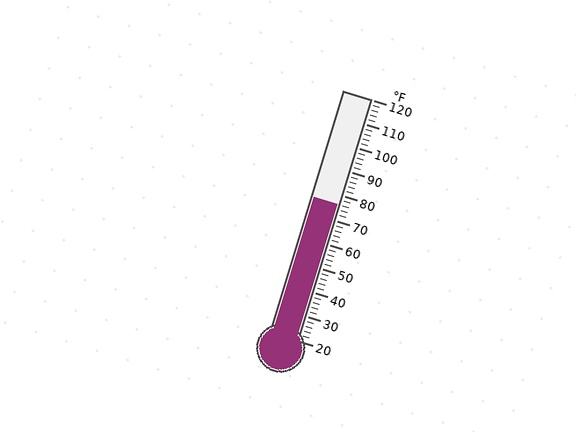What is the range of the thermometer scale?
The thermometer scale ranges from 20°F to 120°F.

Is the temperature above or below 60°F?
The temperature is above 60°F.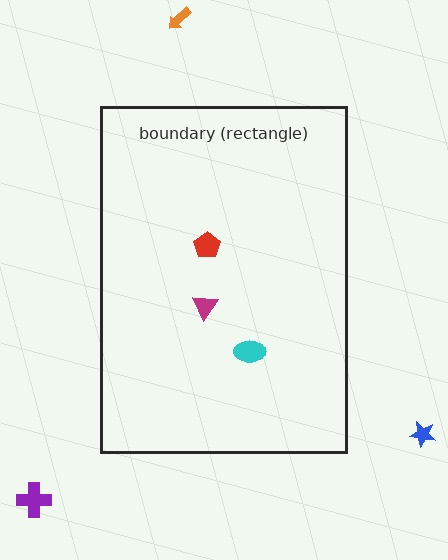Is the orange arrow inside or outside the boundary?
Outside.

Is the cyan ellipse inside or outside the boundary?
Inside.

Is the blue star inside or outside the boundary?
Outside.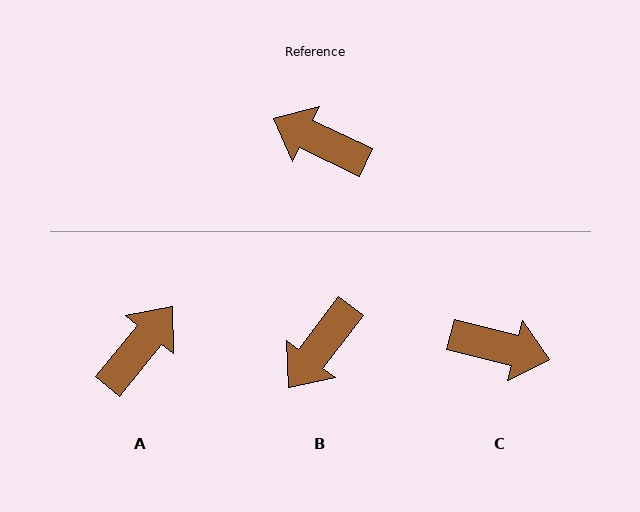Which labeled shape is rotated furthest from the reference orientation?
C, about 168 degrees away.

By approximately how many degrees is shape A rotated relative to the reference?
Approximately 103 degrees clockwise.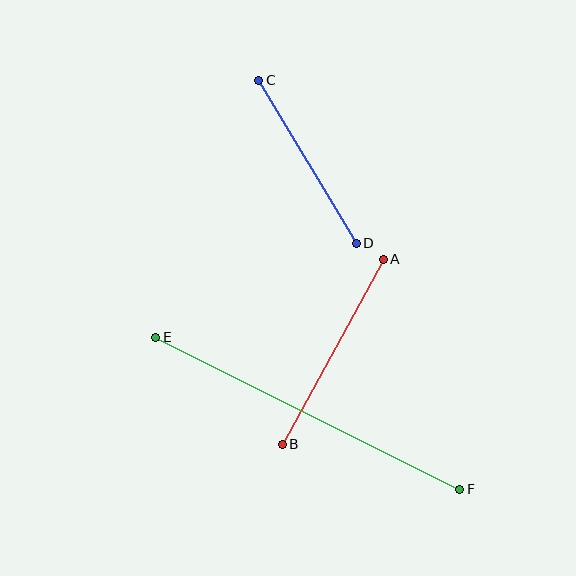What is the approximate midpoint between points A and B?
The midpoint is at approximately (333, 352) pixels.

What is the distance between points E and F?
The distance is approximately 340 pixels.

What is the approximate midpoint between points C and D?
The midpoint is at approximately (308, 162) pixels.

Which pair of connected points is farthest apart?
Points E and F are farthest apart.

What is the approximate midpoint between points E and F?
The midpoint is at approximately (308, 413) pixels.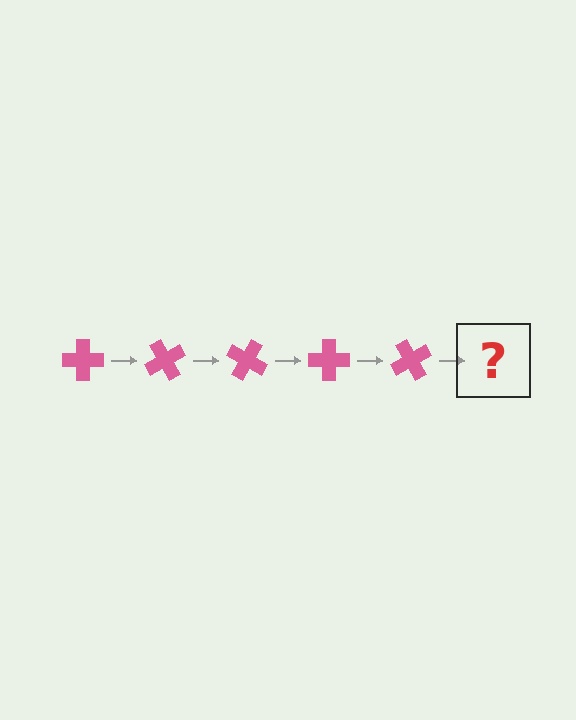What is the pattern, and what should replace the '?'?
The pattern is that the cross rotates 60 degrees each step. The '?' should be a pink cross rotated 300 degrees.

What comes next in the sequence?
The next element should be a pink cross rotated 300 degrees.